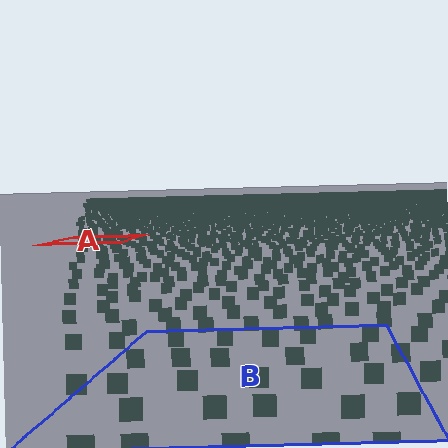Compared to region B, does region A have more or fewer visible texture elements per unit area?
Region A has more texture elements per unit area — they are packed more densely because it is farther away.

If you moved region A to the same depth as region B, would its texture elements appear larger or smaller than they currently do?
They would appear larger. At a closer depth, the same texture elements are projected at a bigger on-screen size.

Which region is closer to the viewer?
Region B is closer. The texture elements there are larger and more spread out.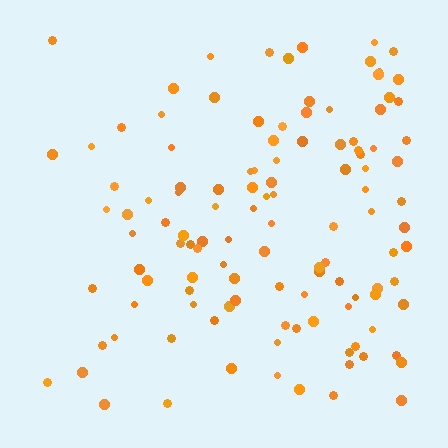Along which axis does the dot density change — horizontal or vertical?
Horizontal.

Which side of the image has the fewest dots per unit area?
The left.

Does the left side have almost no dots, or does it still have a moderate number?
Still a moderate number, just noticeably fewer than the right.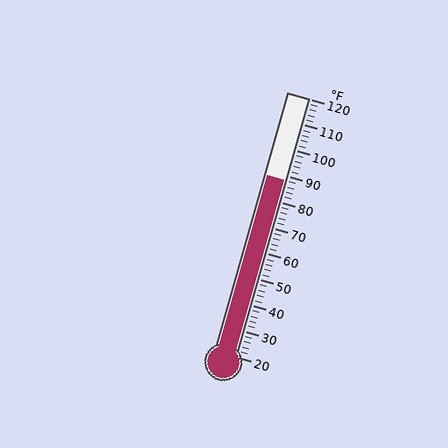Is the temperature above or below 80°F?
The temperature is above 80°F.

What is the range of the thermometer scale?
The thermometer scale ranges from 20°F to 120°F.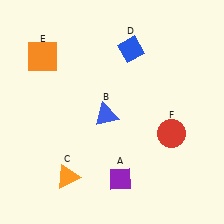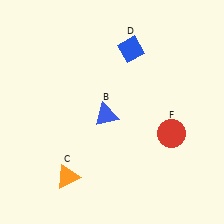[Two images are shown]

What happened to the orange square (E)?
The orange square (E) was removed in Image 2. It was in the top-left area of Image 1.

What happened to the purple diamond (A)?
The purple diamond (A) was removed in Image 2. It was in the bottom-right area of Image 1.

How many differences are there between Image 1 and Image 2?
There are 2 differences between the two images.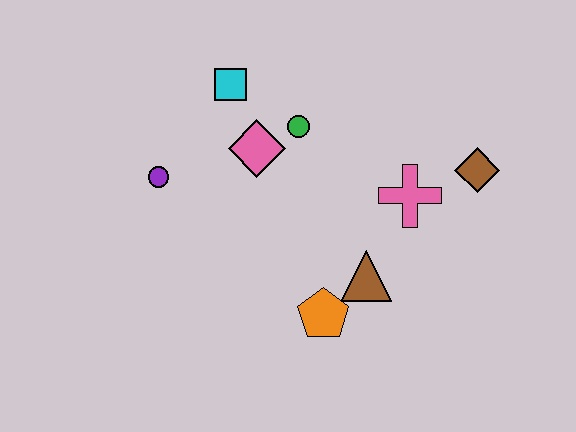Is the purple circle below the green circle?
Yes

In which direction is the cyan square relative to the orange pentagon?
The cyan square is above the orange pentagon.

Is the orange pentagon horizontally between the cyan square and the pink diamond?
No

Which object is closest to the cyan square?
The pink diamond is closest to the cyan square.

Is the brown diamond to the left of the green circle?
No